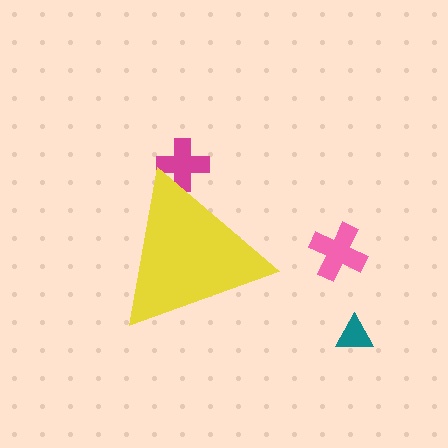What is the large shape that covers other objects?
A yellow triangle.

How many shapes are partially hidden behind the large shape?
1 shape is partially hidden.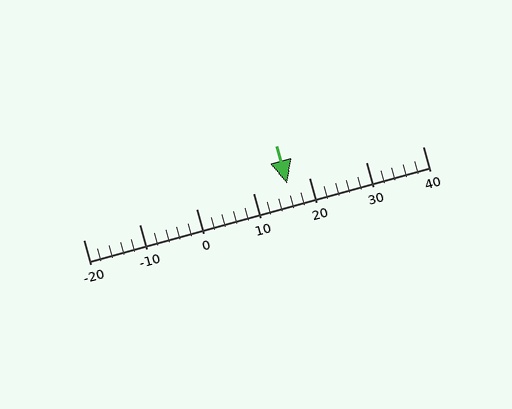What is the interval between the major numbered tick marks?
The major tick marks are spaced 10 units apart.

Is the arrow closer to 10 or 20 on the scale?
The arrow is closer to 20.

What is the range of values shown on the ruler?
The ruler shows values from -20 to 40.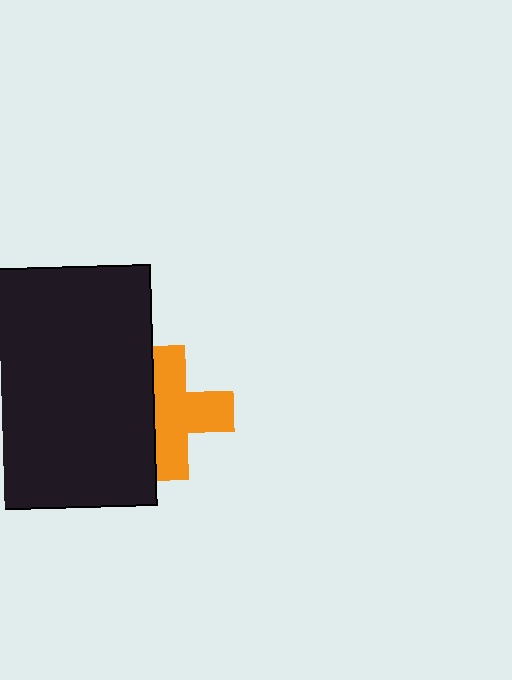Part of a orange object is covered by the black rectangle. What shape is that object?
It is a cross.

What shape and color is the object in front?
The object in front is a black rectangle.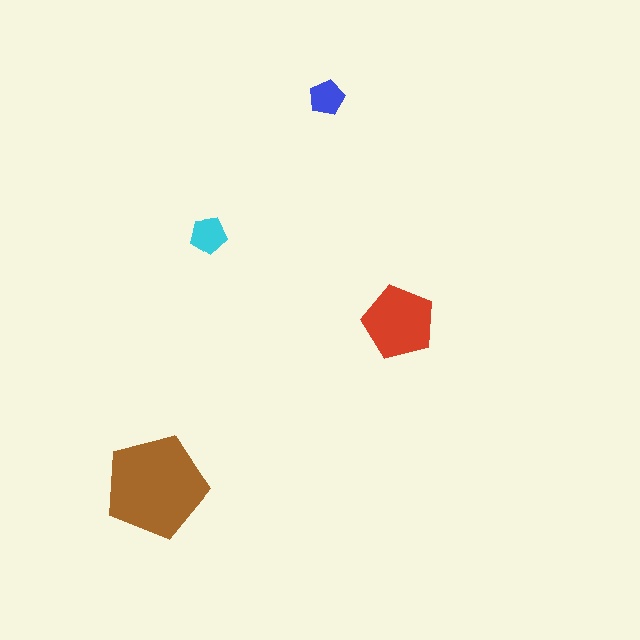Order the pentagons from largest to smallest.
the brown one, the red one, the cyan one, the blue one.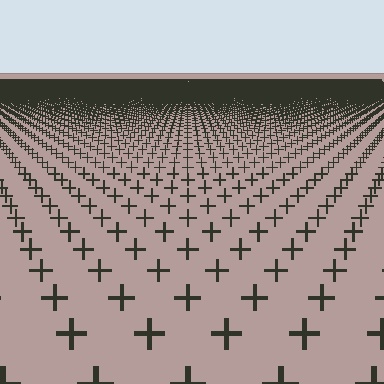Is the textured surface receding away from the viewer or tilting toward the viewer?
The surface is receding away from the viewer. Texture elements get smaller and denser toward the top.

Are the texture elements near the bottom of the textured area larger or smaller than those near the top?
Larger. Near the bottom, elements are closer to the viewer and appear at a bigger on-screen size.